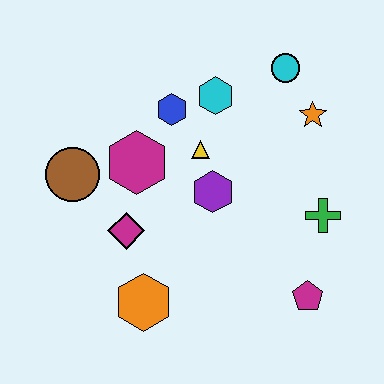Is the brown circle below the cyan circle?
Yes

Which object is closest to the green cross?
The magenta pentagon is closest to the green cross.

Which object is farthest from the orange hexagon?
The cyan circle is farthest from the orange hexagon.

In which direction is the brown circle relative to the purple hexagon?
The brown circle is to the left of the purple hexagon.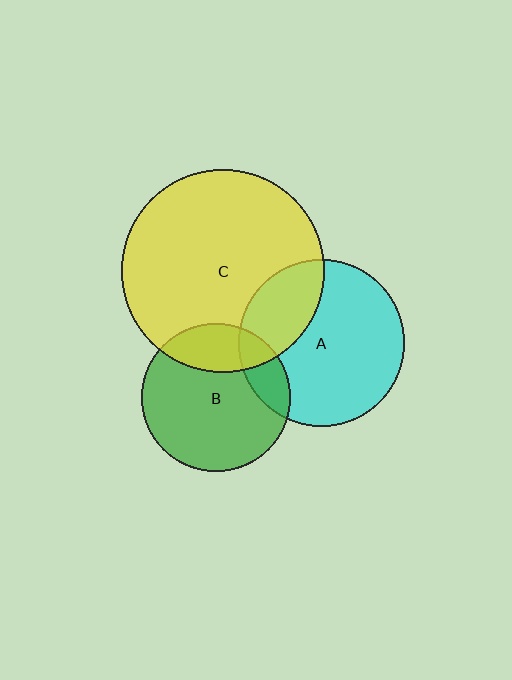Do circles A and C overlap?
Yes.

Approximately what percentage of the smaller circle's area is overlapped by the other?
Approximately 30%.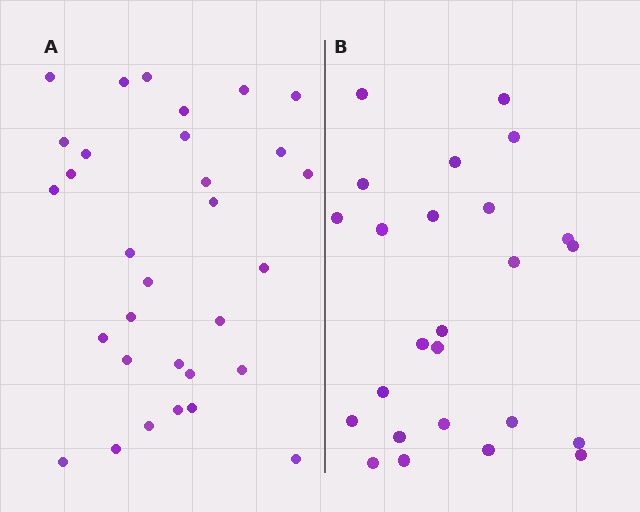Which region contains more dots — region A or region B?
Region A (the left region) has more dots.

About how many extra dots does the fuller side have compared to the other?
Region A has about 6 more dots than region B.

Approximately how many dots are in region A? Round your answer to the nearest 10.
About 30 dots. (The exact count is 31, which rounds to 30.)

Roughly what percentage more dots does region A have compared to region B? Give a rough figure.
About 25% more.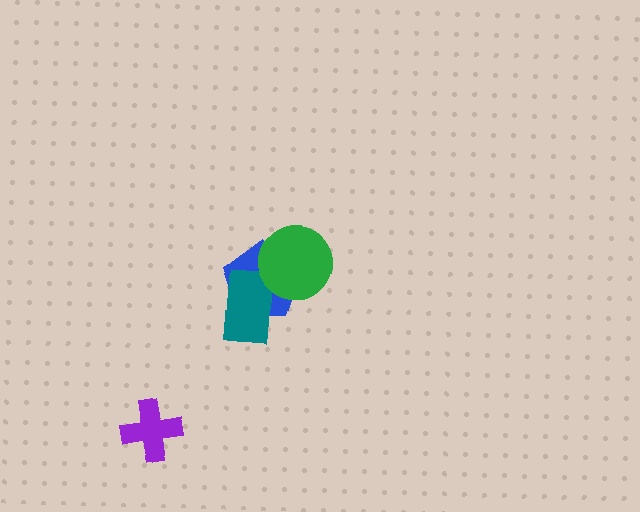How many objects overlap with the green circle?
2 objects overlap with the green circle.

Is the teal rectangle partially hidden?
Yes, it is partially covered by another shape.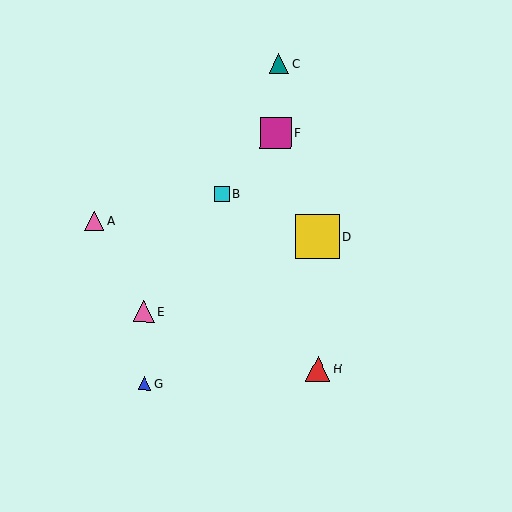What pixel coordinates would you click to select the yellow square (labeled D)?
Click at (317, 237) to select the yellow square D.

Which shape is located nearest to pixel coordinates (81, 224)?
The pink triangle (labeled A) at (94, 222) is nearest to that location.